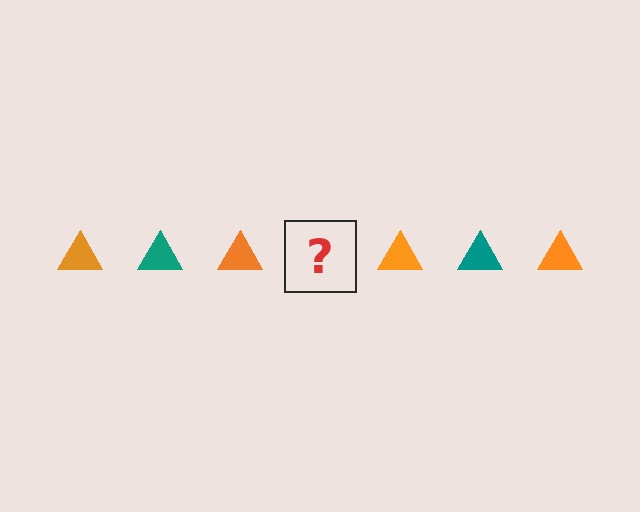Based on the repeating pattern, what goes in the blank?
The blank should be a teal triangle.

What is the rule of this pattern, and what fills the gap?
The rule is that the pattern cycles through orange, teal triangles. The gap should be filled with a teal triangle.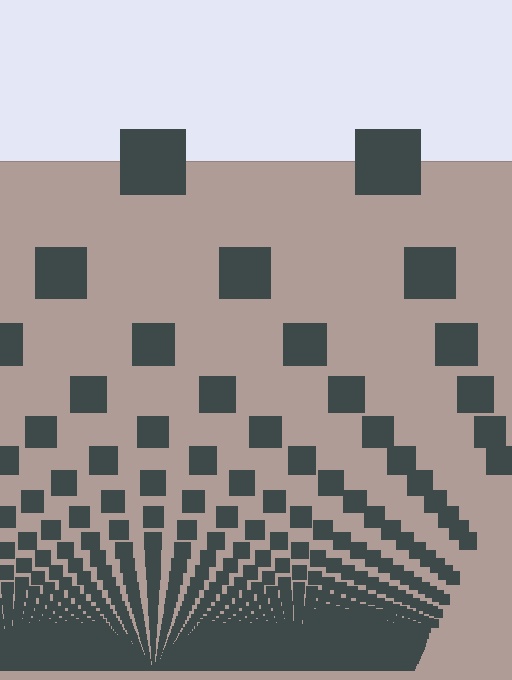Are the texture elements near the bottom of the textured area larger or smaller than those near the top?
Smaller. The gradient is inverted — elements near the bottom are smaller and denser.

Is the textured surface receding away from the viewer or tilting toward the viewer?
The surface appears to tilt toward the viewer. Texture elements get larger and sparser toward the top.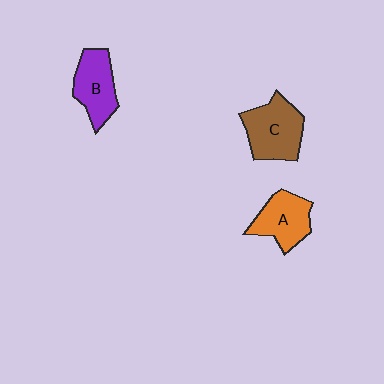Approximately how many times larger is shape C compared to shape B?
Approximately 1.2 times.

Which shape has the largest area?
Shape C (brown).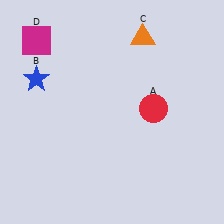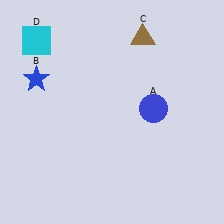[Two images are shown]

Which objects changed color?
A changed from red to blue. C changed from orange to brown. D changed from magenta to cyan.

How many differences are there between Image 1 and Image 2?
There are 3 differences between the two images.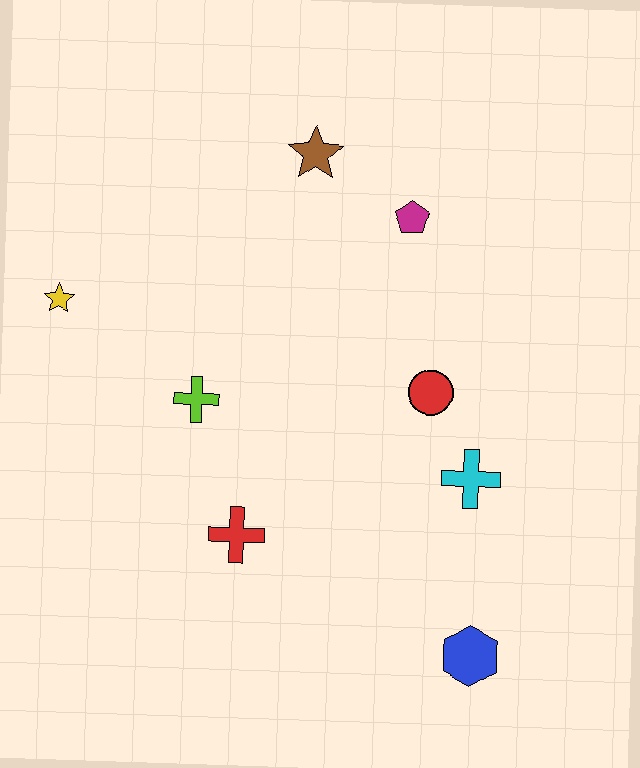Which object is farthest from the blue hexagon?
The yellow star is farthest from the blue hexagon.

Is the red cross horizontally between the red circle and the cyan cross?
No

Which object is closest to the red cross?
The lime cross is closest to the red cross.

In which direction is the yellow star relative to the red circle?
The yellow star is to the left of the red circle.